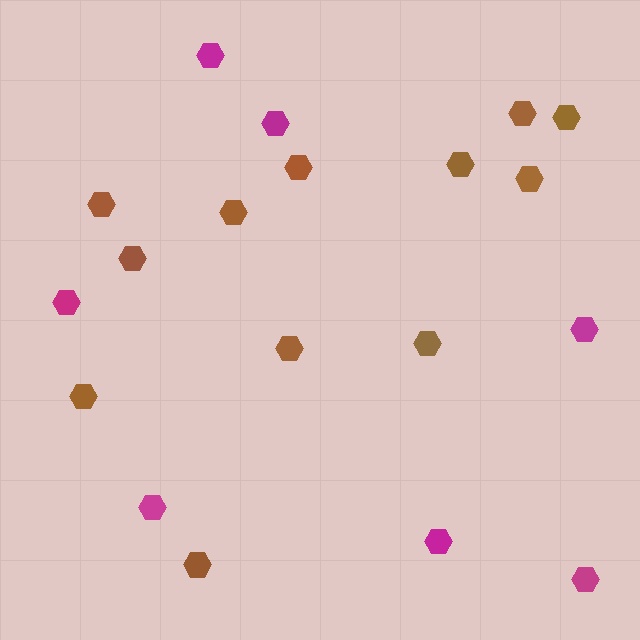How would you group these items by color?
There are 2 groups: one group of brown hexagons (12) and one group of magenta hexagons (7).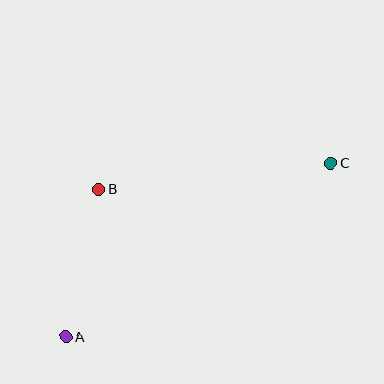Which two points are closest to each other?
Points A and B are closest to each other.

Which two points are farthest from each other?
Points A and C are farthest from each other.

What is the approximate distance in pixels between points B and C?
The distance between B and C is approximately 234 pixels.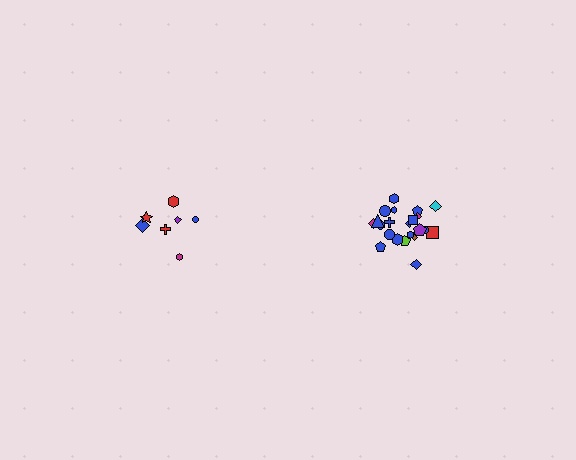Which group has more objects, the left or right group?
The right group.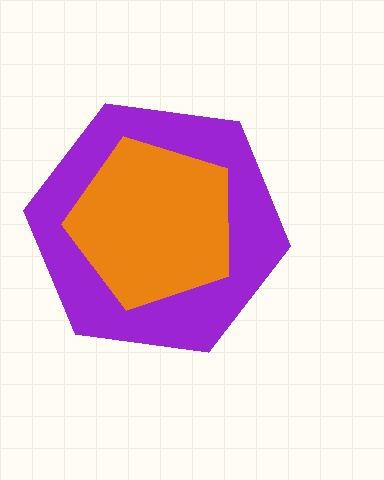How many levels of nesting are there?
2.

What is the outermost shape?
The purple hexagon.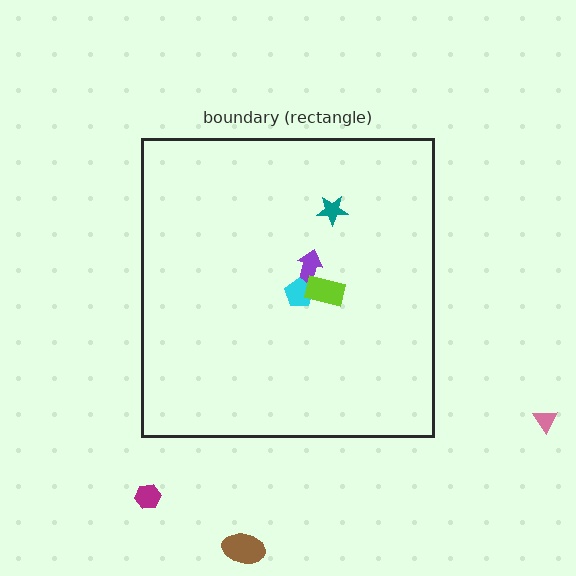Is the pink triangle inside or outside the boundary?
Outside.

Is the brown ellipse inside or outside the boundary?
Outside.